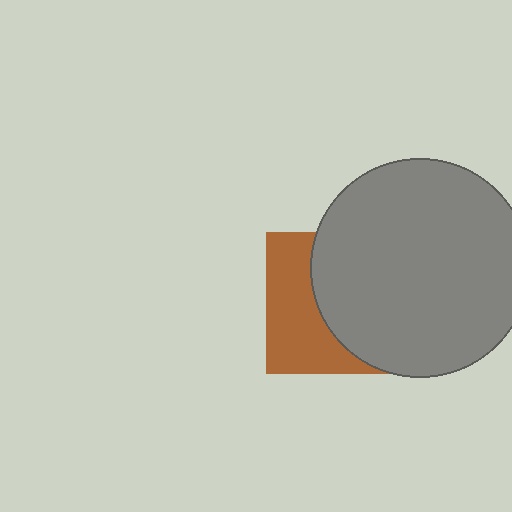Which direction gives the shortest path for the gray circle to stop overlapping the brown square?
Moving right gives the shortest separation.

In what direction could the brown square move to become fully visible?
The brown square could move left. That would shift it out from behind the gray circle entirely.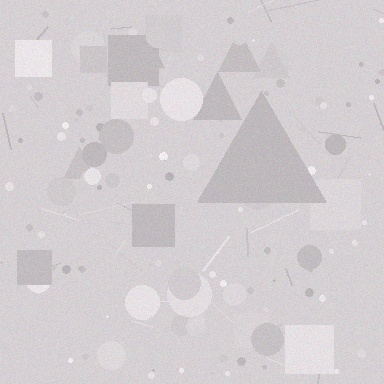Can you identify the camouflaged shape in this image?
The camouflaged shape is a triangle.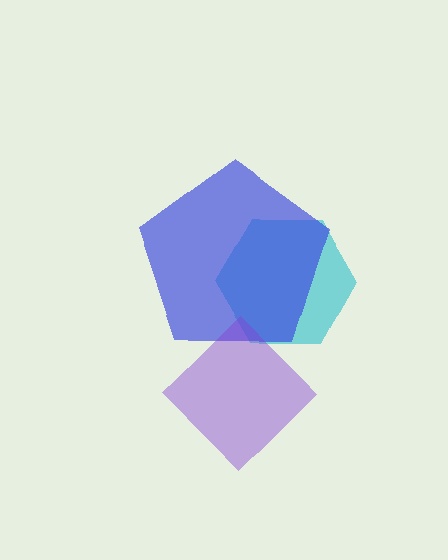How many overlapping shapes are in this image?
There are 3 overlapping shapes in the image.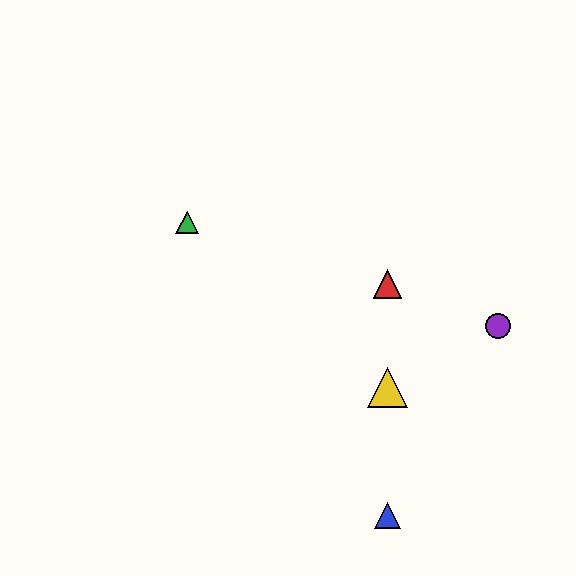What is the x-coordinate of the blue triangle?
The blue triangle is at x≈387.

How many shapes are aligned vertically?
3 shapes (the red triangle, the blue triangle, the yellow triangle) are aligned vertically.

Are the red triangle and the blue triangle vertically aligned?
Yes, both are at x≈387.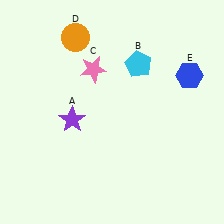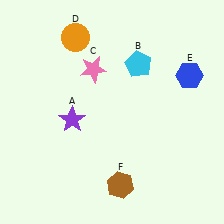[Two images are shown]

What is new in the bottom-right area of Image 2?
A brown hexagon (F) was added in the bottom-right area of Image 2.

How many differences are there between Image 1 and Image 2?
There is 1 difference between the two images.